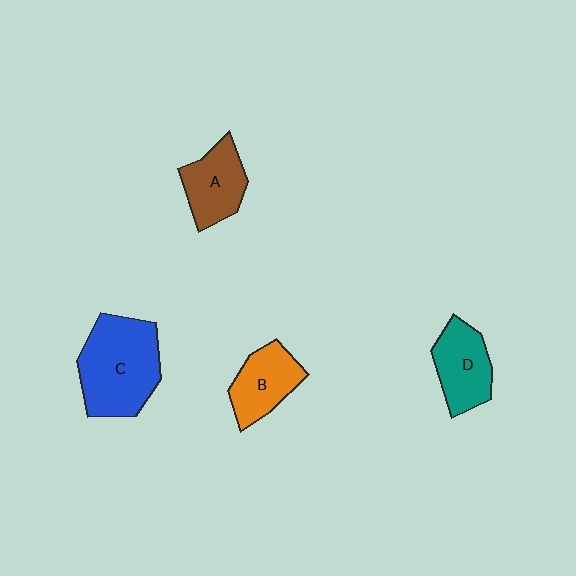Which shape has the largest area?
Shape C (blue).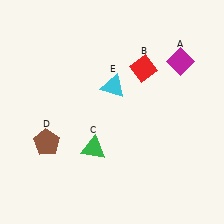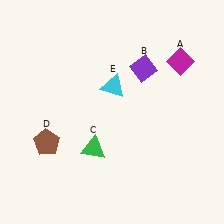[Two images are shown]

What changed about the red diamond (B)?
In Image 1, B is red. In Image 2, it changed to purple.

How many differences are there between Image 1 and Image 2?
There is 1 difference between the two images.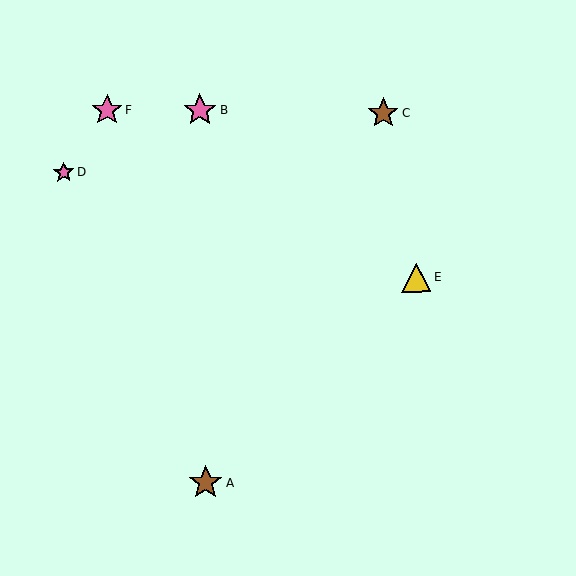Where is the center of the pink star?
The center of the pink star is at (63, 173).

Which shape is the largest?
The brown star (labeled A) is the largest.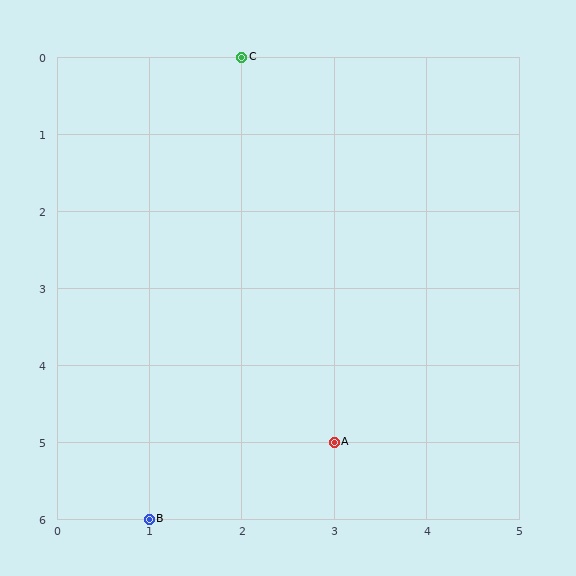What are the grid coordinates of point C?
Point C is at grid coordinates (2, 0).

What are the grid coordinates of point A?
Point A is at grid coordinates (3, 5).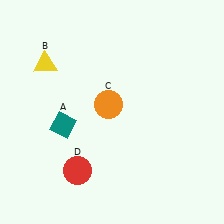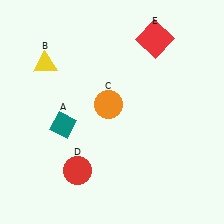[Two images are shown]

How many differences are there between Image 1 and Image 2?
There is 1 difference between the two images.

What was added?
A red square (E) was added in Image 2.